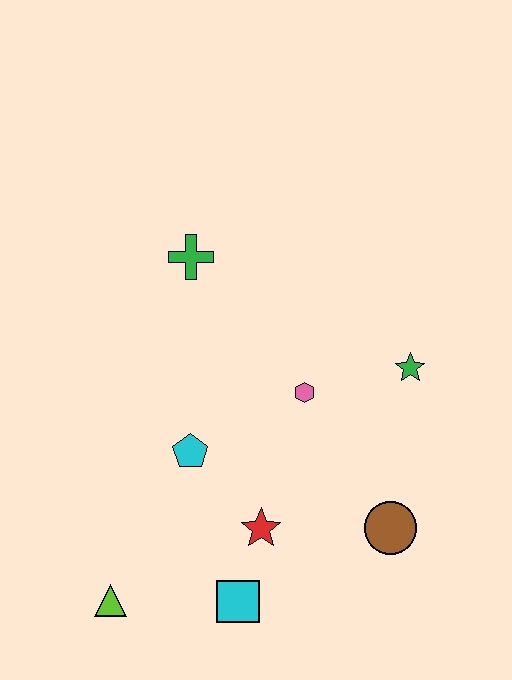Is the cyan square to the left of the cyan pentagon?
No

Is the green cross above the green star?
Yes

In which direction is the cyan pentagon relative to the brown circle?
The cyan pentagon is to the left of the brown circle.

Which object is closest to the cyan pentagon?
The red star is closest to the cyan pentagon.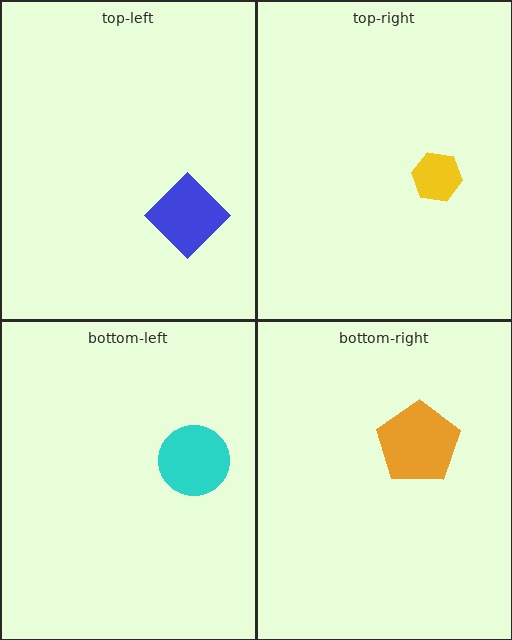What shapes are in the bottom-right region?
The orange pentagon.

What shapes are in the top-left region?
The blue diamond.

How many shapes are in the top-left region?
1.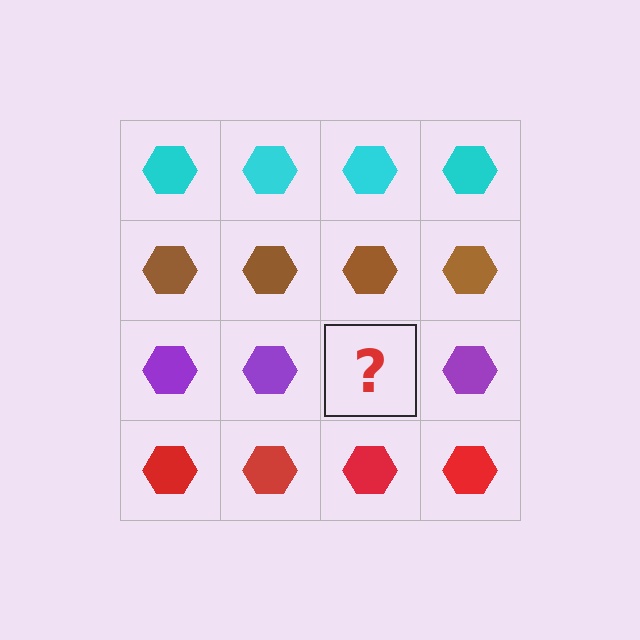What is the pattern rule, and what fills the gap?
The rule is that each row has a consistent color. The gap should be filled with a purple hexagon.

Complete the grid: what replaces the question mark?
The question mark should be replaced with a purple hexagon.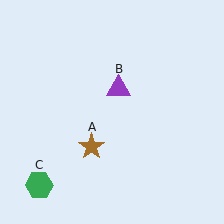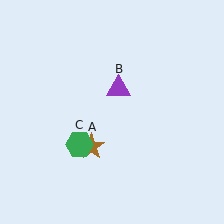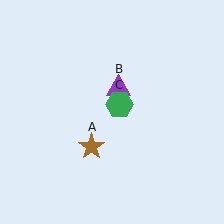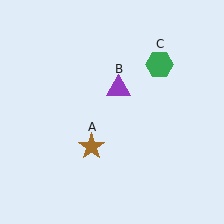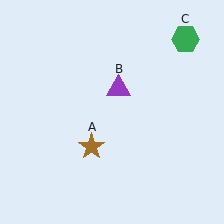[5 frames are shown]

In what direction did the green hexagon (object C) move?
The green hexagon (object C) moved up and to the right.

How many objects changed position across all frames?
1 object changed position: green hexagon (object C).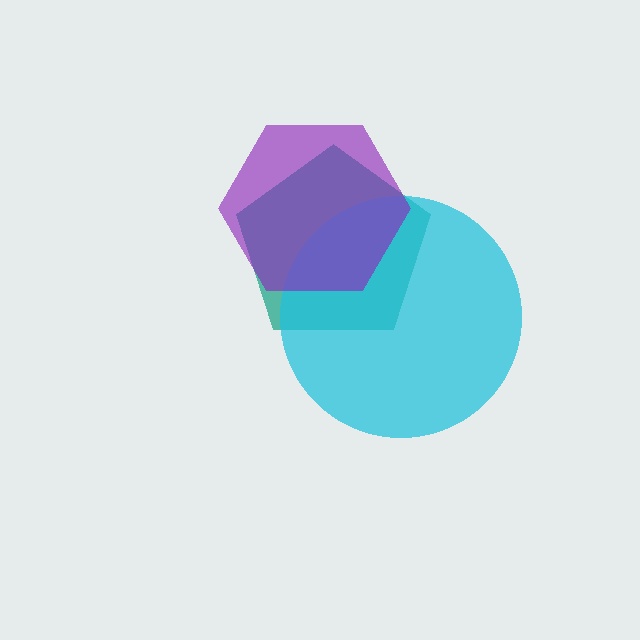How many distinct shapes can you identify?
There are 3 distinct shapes: a teal pentagon, a cyan circle, a purple hexagon.